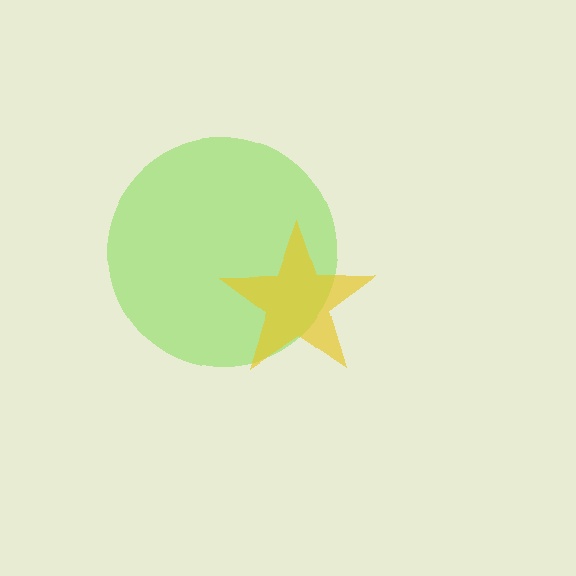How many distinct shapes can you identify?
There are 2 distinct shapes: a lime circle, a yellow star.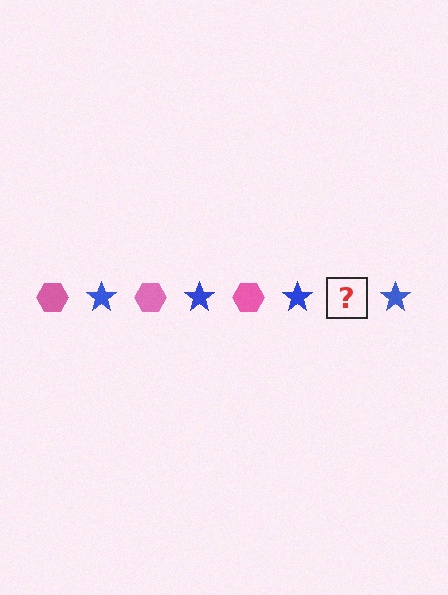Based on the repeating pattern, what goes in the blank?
The blank should be a pink hexagon.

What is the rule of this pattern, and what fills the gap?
The rule is that the pattern alternates between pink hexagon and blue star. The gap should be filled with a pink hexagon.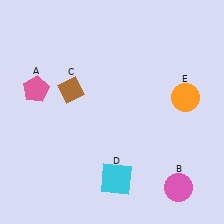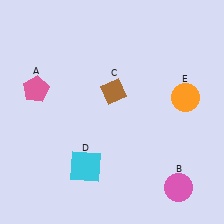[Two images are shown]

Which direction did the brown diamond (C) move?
The brown diamond (C) moved right.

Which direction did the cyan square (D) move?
The cyan square (D) moved left.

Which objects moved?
The objects that moved are: the brown diamond (C), the cyan square (D).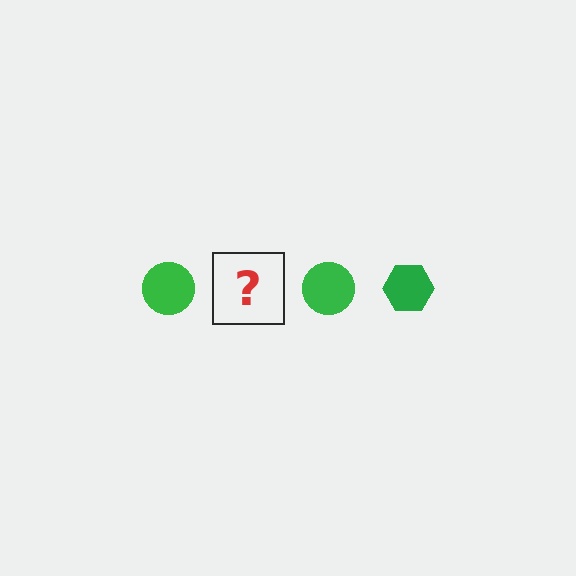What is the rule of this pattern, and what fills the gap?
The rule is that the pattern cycles through circle, hexagon shapes in green. The gap should be filled with a green hexagon.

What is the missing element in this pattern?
The missing element is a green hexagon.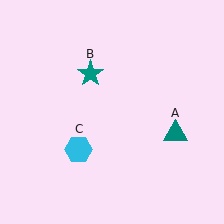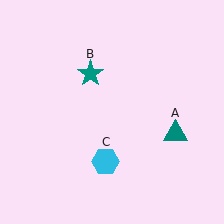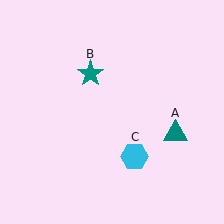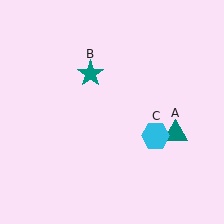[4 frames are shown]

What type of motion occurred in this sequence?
The cyan hexagon (object C) rotated counterclockwise around the center of the scene.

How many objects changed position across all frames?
1 object changed position: cyan hexagon (object C).